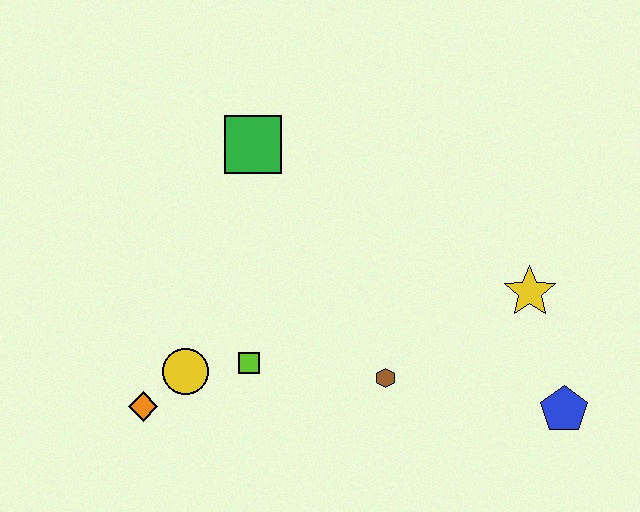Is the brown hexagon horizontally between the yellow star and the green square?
Yes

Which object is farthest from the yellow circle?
The blue pentagon is farthest from the yellow circle.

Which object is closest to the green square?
The lime square is closest to the green square.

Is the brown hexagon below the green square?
Yes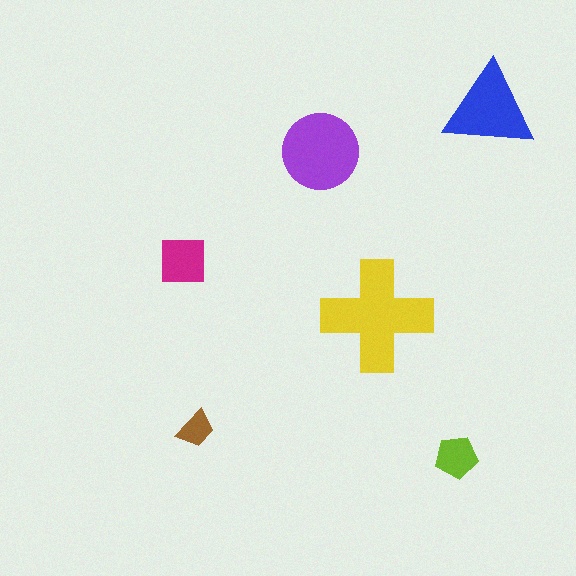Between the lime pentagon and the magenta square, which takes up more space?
The magenta square.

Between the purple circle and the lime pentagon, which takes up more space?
The purple circle.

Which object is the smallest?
The brown trapezoid.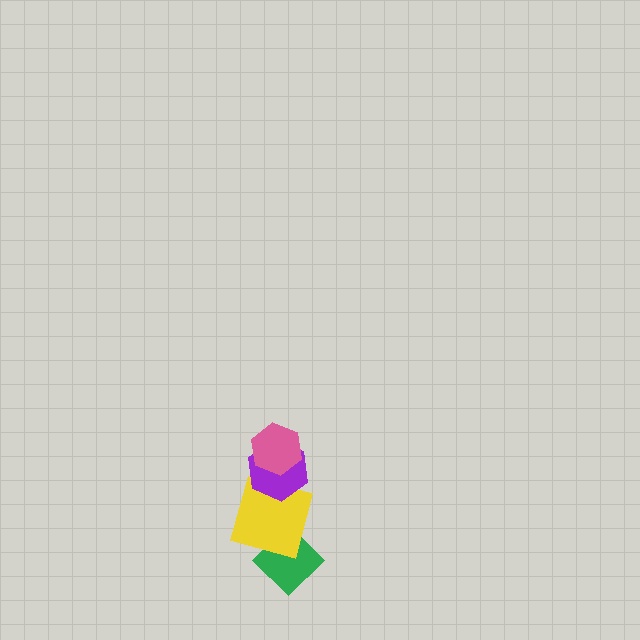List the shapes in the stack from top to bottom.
From top to bottom: the pink hexagon, the purple hexagon, the yellow square, the green diamond.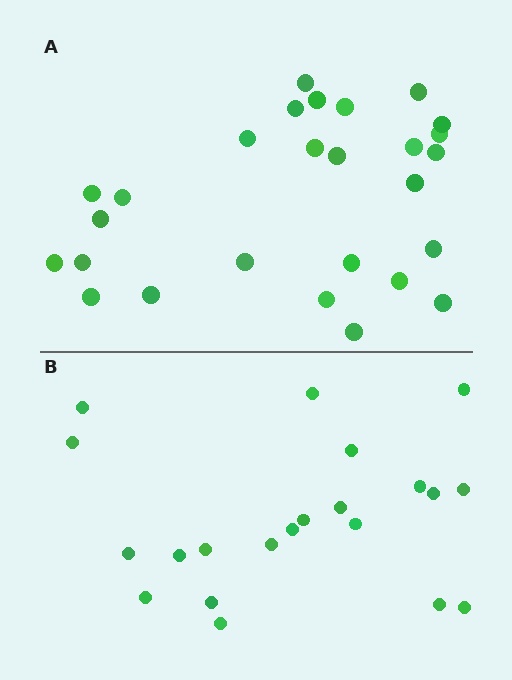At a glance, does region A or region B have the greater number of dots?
Region A (the top region) has more dots.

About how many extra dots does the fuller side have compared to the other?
Region A has about 6 more dots than region B.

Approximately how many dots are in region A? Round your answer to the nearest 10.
About 30 dots. (The exact count is 27, which rounds to 30.)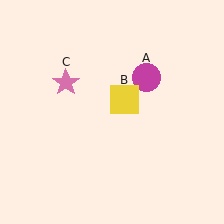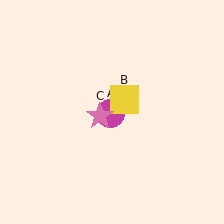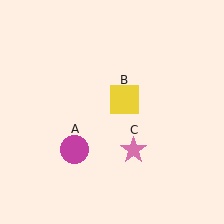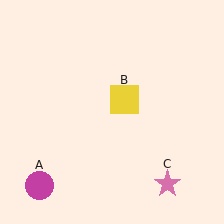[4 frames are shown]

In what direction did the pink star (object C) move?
The pink star (object C) moved down and to the right.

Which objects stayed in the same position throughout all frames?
Yellow square (object B) remained stationary.